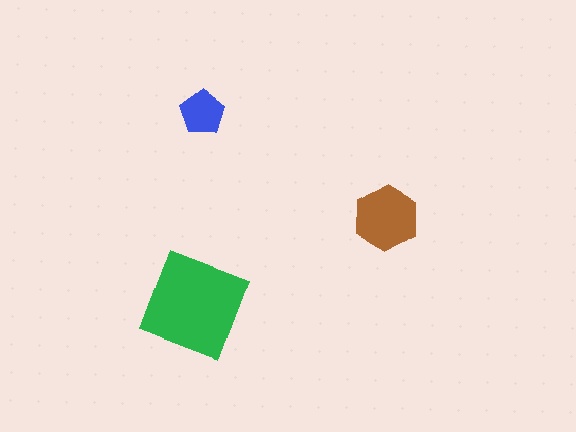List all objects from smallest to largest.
The blue pentagon, the brown hexagon, the green square.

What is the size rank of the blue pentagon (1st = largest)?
3rd.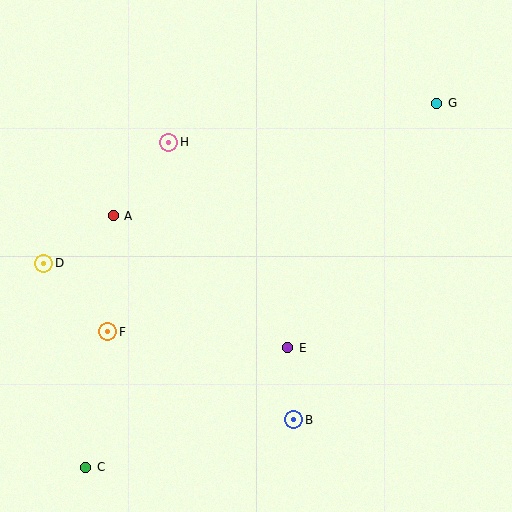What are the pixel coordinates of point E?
Point E is at (288, 348).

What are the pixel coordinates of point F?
Point F is at (108, 332).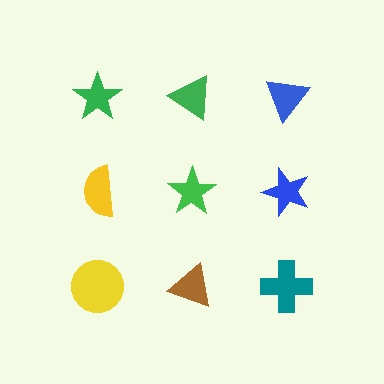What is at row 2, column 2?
A green star.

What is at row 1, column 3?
A blue triangle.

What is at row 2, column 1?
A yellow semicircle.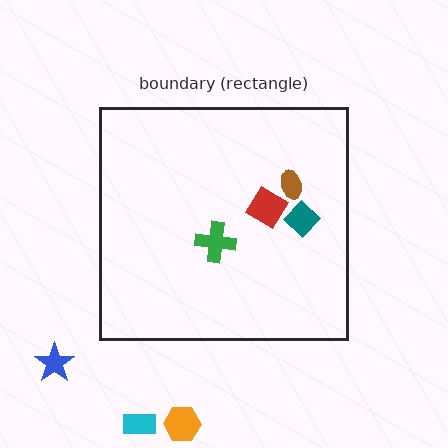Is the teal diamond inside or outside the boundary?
Inside.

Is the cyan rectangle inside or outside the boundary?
Outside.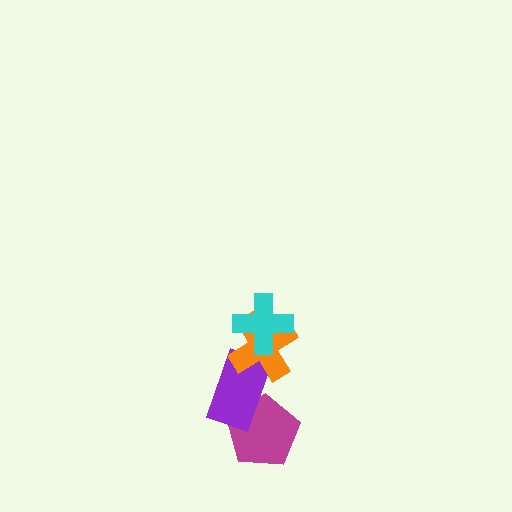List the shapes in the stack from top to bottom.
From top to bottom: the cyan cross, the orange cross, the purple rectangle, the magenta pentagon.